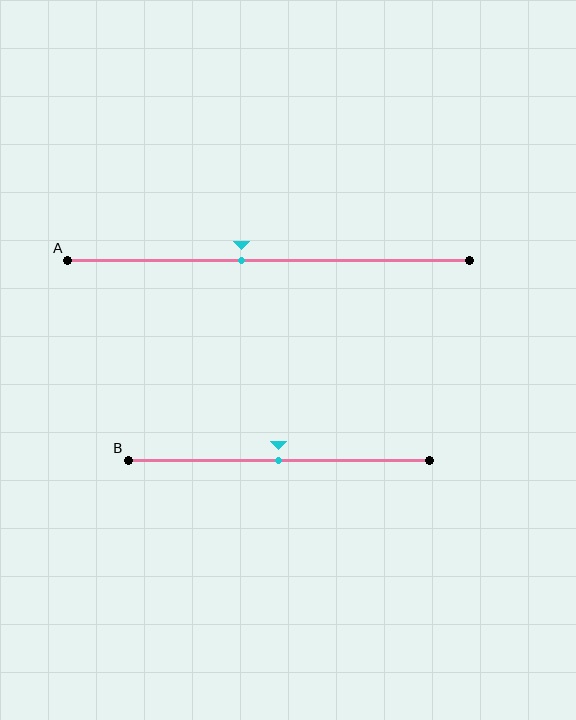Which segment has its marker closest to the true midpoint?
Segment B has its marker closest to the true midpoint.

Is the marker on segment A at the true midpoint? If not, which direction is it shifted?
No, the marker on segment A is shifted to the left by about 7% of the segment length.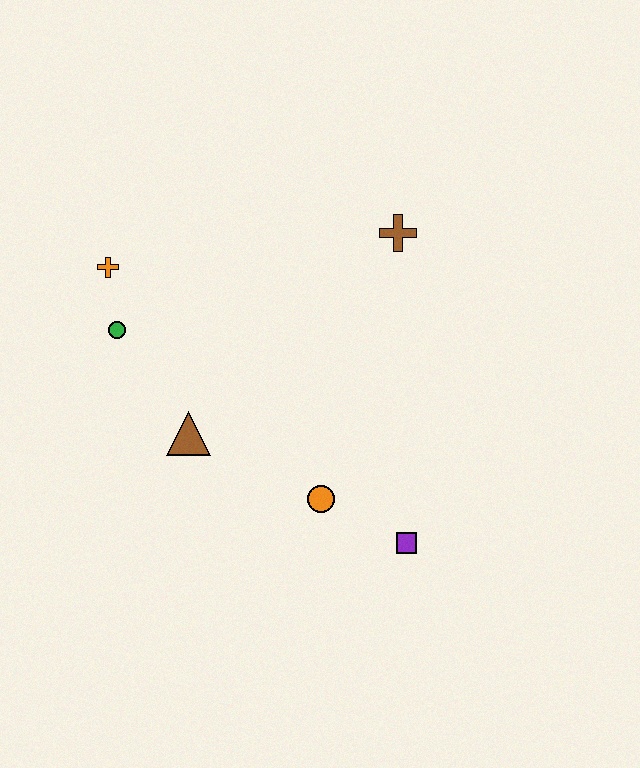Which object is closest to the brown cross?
The orange circle is closest to the brown cross.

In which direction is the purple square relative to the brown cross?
The purple square is below the brown cross.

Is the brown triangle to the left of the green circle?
No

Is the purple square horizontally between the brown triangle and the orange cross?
No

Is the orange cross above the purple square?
Yes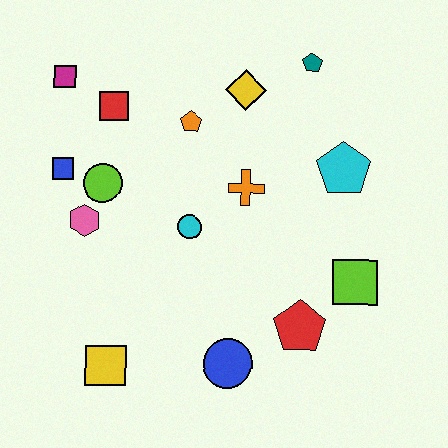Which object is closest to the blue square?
The lime circle is closest to the blue square.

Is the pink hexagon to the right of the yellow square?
No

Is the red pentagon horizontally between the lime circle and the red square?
No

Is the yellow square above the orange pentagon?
No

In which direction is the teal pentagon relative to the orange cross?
The teal pentagon is above the orange cross.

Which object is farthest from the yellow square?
The teal pentagon is farthest from the yellow square.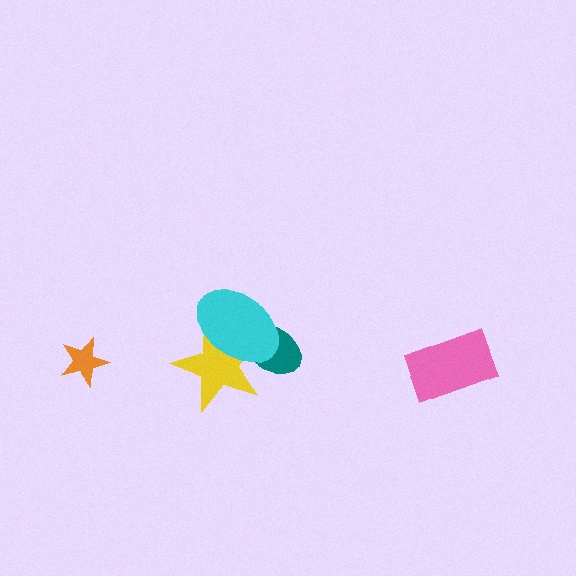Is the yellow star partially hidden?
Yes, it is partially covered by another shape.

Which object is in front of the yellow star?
The cyan ellipse is in front of the yellow star.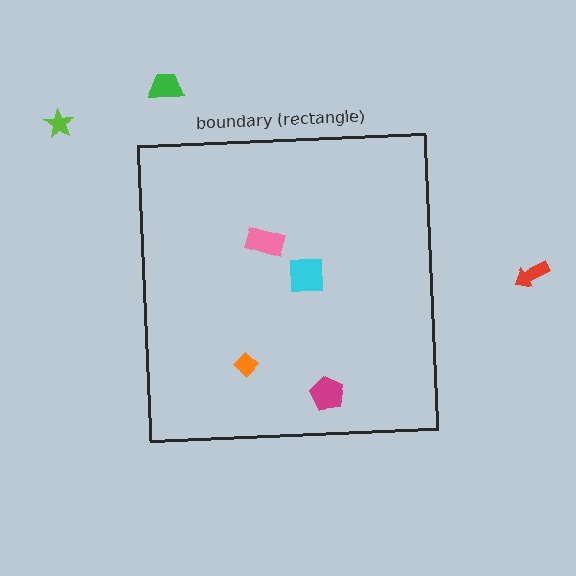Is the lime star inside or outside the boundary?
Outside.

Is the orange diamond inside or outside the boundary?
Inside.